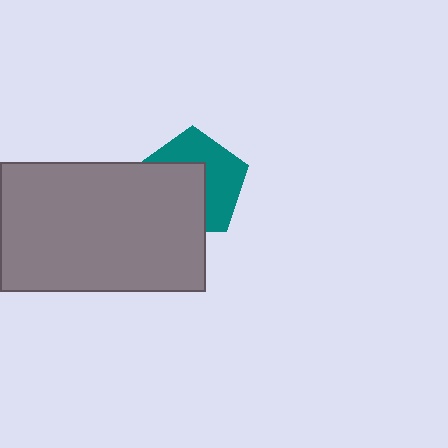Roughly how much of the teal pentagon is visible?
About half of it is visible (roughly 50%).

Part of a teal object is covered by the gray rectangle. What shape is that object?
It is a pentagon.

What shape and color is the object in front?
The object in front is a gray rectangle.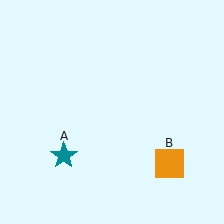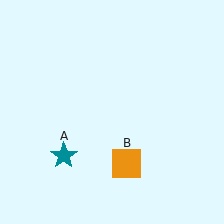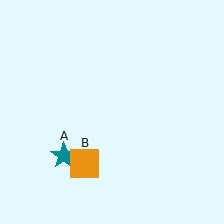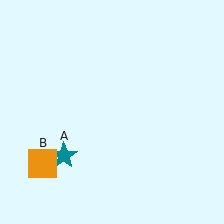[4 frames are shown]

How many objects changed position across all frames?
1 object changed position: orange square (object B).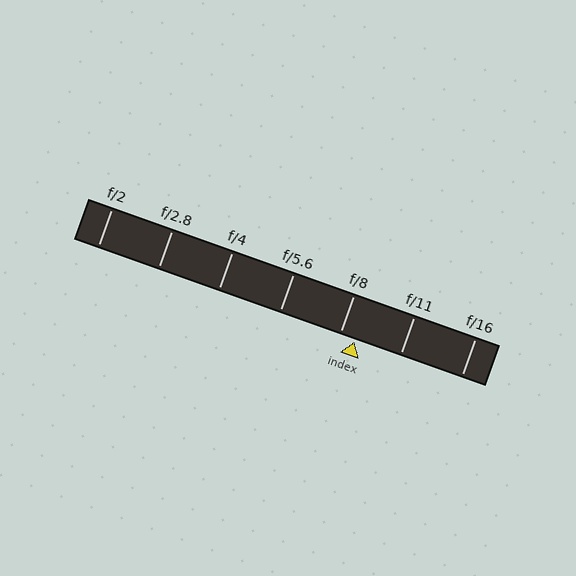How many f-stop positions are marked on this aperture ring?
There are 7 f-stop positions marked.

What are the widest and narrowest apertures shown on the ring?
The widest aperture shown is f/2 and the narrowest is f/16.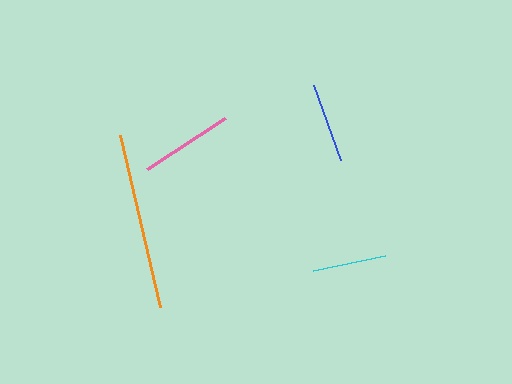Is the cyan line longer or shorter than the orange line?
The orange line is longer than the cyan line.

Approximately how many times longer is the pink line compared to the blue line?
The pink line is approximately 1.2 times the length of the blue line.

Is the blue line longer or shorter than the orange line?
The orange line is longer than the blue line.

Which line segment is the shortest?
The cyan line is the shortest at approximately 73 pixels.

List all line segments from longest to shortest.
From longest to shortest: orange, pink, blue, cyan.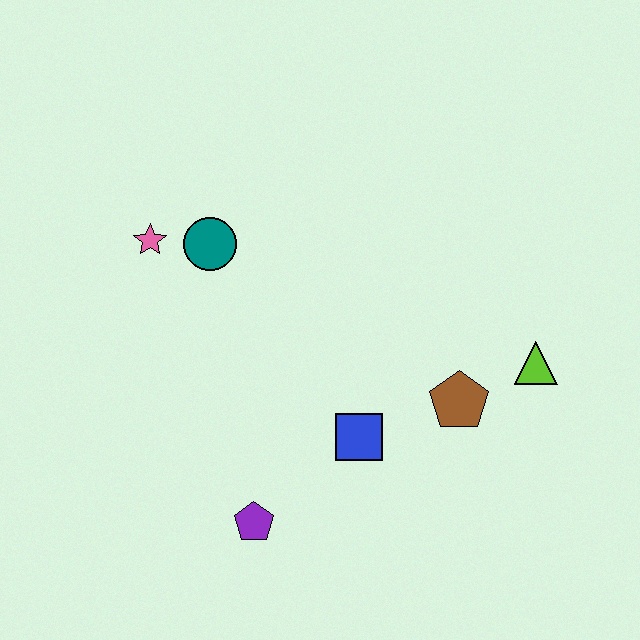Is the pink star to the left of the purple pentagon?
Yes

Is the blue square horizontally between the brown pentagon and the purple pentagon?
Yes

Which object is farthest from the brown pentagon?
The pink star is farthest from the brown pentagon.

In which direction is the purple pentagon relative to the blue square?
The purple pentagon is to the left of the blue square.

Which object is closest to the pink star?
The teal circle is closest to the pink star.